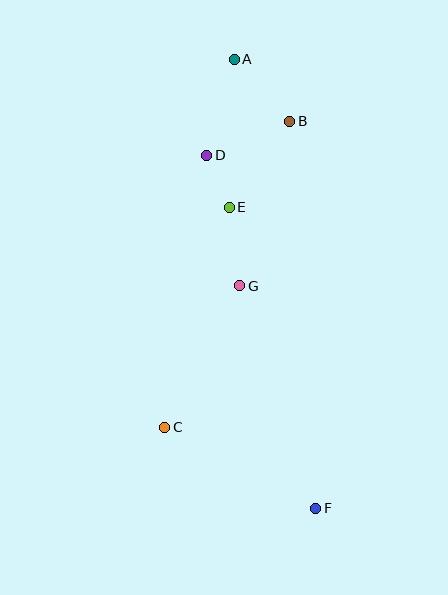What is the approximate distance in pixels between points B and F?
The distance between B and F is approximately 388 pixels.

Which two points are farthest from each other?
Points A and F are farthest from each other.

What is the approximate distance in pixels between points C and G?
The distance between C and G is approximately 160 pixels.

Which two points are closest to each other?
Points D and E are closest to each other.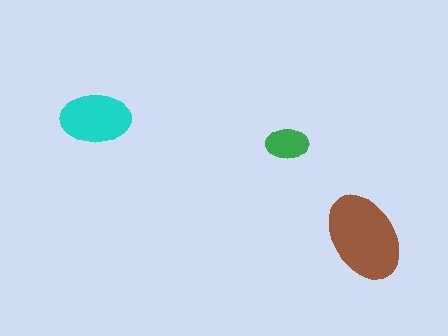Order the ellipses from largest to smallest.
the brown one, the cyan one, the green one.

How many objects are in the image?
There are 3 objects in the image.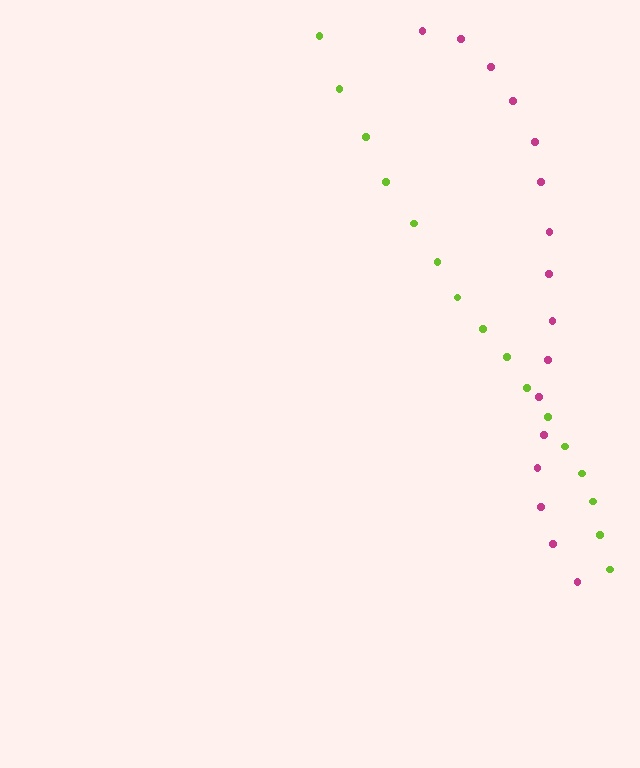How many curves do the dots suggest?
There are 2 distinct paths.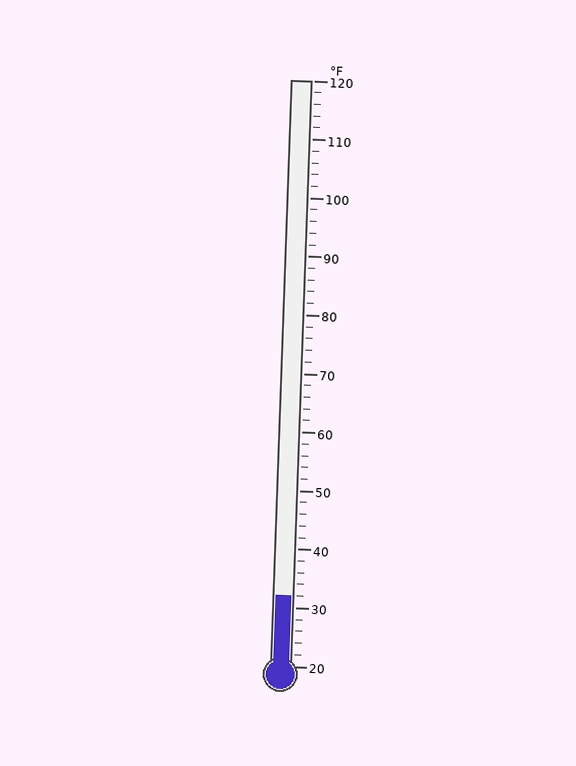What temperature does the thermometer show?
The thermometer shows approximately 32°F.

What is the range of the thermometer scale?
The thermometer scale ranges from 20°F to 120°F.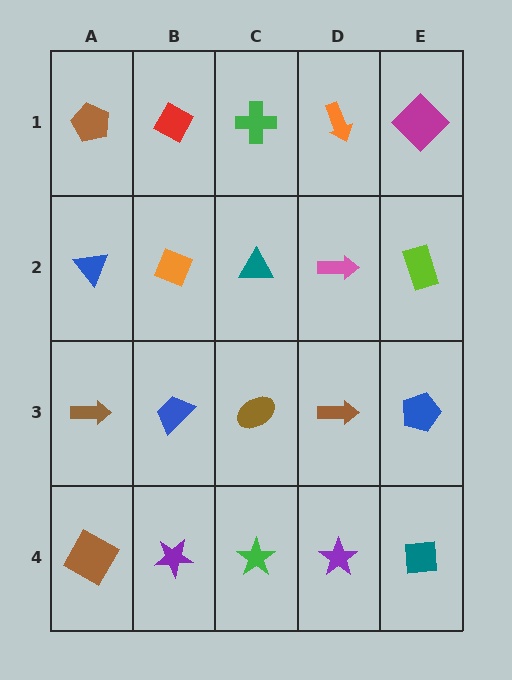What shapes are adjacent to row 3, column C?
A teal triangle (row 2, column C), a green star (row 4, column C), a blue trapezoid (row 3, column B), a brown arrow (row 3, column D).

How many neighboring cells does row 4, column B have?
3.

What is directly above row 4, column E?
A blue pentagon.